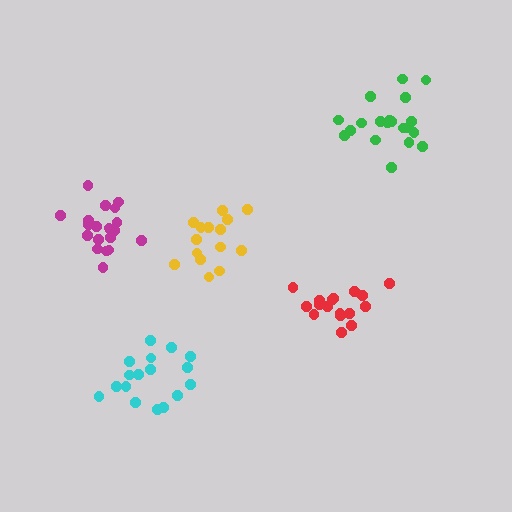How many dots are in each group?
Group 1: 20 dots, Group 2: 17 dots, Group 3: 15 dots, Group 4: 17 dots, Group 5: 20 dots (89 total).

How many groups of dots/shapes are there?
There are 5 groups.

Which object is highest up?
The green cluster is topmost.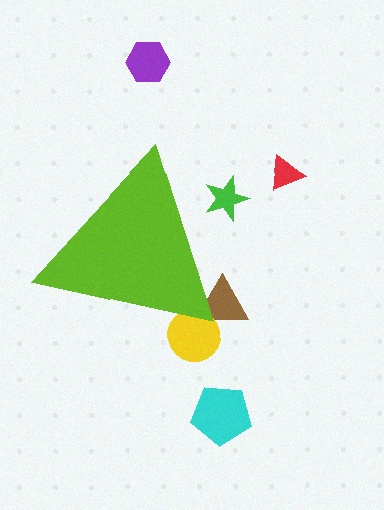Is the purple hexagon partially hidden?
No, the purple hexagon is fully visible.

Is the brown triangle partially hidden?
Yes, the brown triangle is partially hidden behind the lime triangle.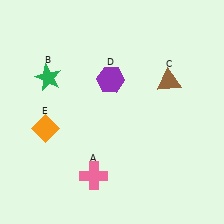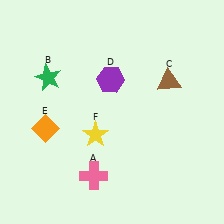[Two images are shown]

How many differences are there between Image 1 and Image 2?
There is 1 difference between the two images.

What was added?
A yellow star (F) was added in Image 2.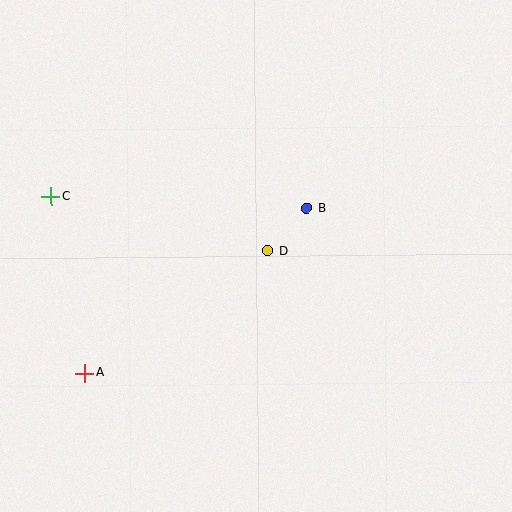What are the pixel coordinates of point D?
Point D is at (268, 251).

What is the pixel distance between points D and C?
The distance between D and C is 224 pixels.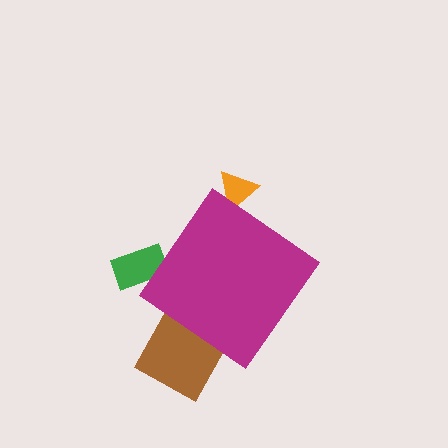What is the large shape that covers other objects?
A magenta diamond.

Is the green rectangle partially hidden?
Yes, the green rectangle is partially hidden behind the magenta diamond.